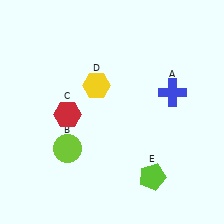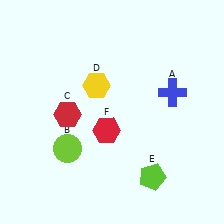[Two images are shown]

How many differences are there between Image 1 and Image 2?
There is 1 difference between the two images.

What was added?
A red hexagon (F) was added in Image 2.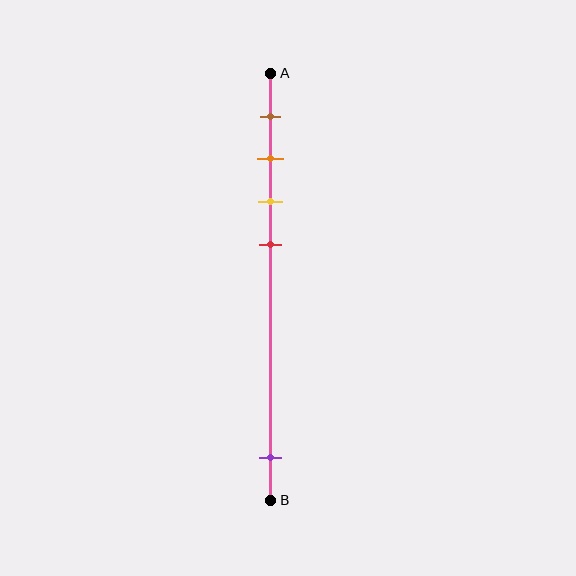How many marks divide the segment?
There are 5 marks dividing the segment.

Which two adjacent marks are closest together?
The orange and yellow marks are the closest adjacent pair.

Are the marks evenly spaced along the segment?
No, the marks are not evenly spaced.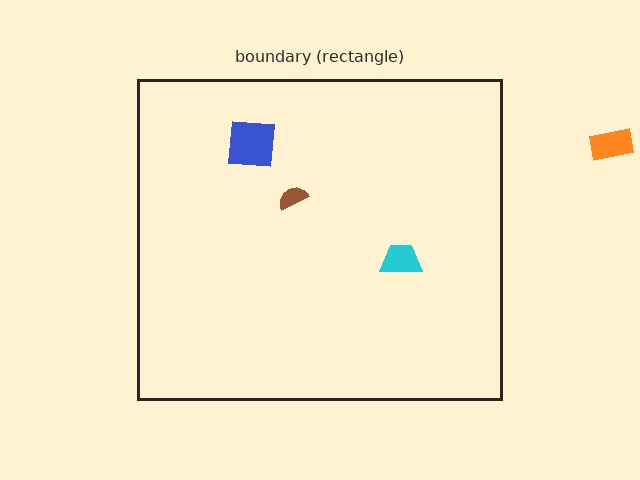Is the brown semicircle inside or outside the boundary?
Inside.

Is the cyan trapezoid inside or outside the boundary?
Inside.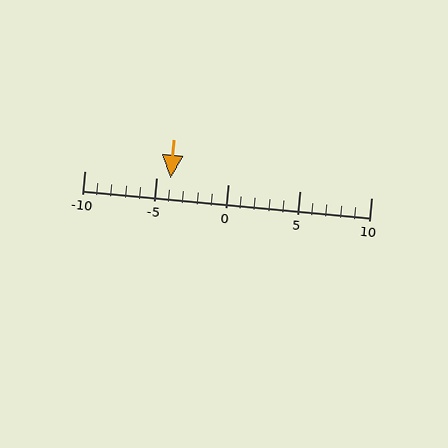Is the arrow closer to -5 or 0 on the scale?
The arrow is closer to -5.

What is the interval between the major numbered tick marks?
The major tick marks are spaced 5 units apart.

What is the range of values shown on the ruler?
The ruler shows values from -10 to 10.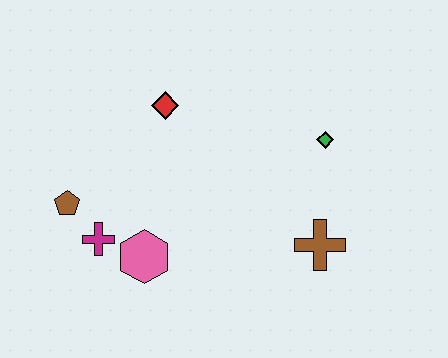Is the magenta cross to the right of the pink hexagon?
No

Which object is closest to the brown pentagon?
The magenta cross is closest to the brown pentagon.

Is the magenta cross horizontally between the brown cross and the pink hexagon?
No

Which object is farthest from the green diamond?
The brown pentagon is farthest from the green diamond.